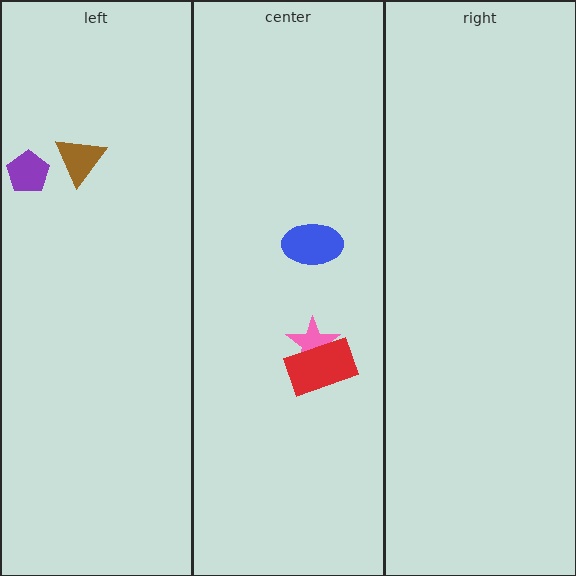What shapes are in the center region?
The pink star, the red rectangle, the blue ellipse.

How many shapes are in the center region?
3.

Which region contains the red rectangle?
The center region.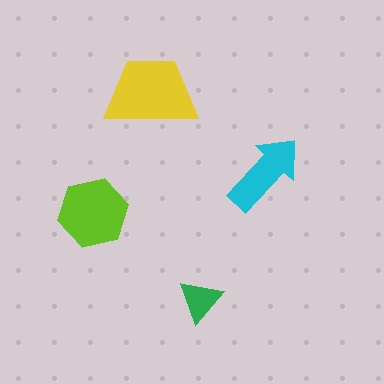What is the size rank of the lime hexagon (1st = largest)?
2nd.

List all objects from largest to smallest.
The yellow trapezoid, the lime hexagon, the cyan arrow, the green triangle.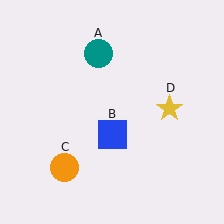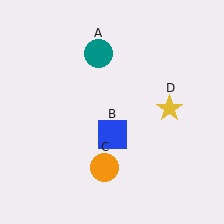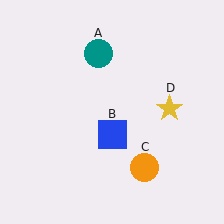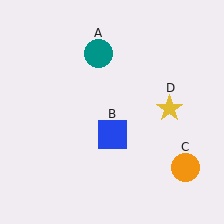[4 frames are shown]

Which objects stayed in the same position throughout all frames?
Teal circle (object A) and blue square (object B) and yellow star (object D) remained stationary.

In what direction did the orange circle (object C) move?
The orange circle (object C) moved right.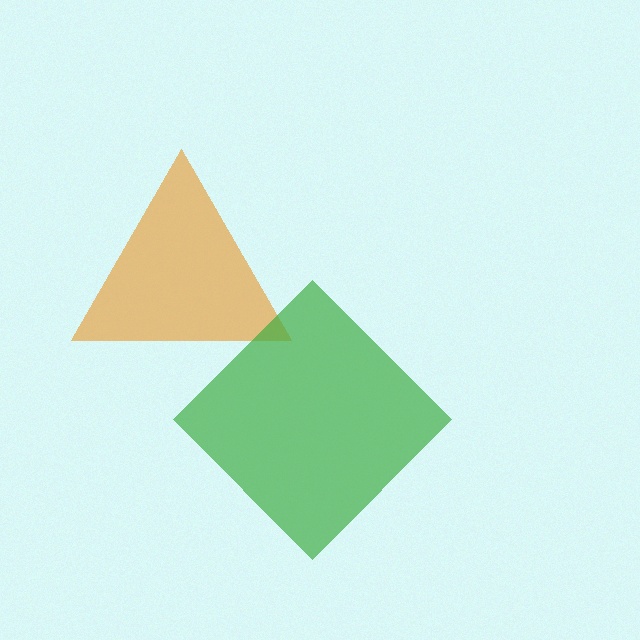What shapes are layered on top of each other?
The layered shapes are: an orange triangle, a green diamond.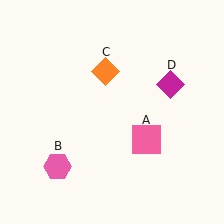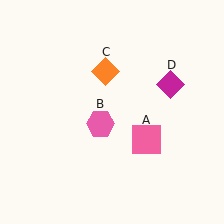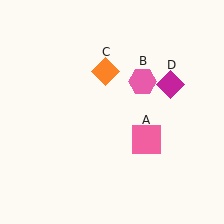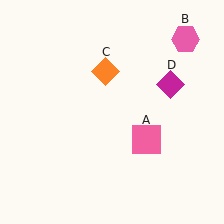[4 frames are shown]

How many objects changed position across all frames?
1 object changed position: pink hexagon (object B).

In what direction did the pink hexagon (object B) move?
The pink hexagon (object B) moved up and to the right.